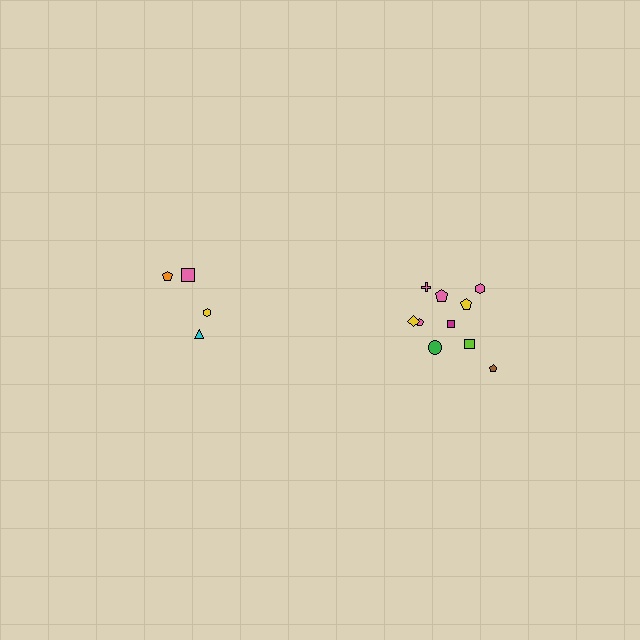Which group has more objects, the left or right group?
The right group.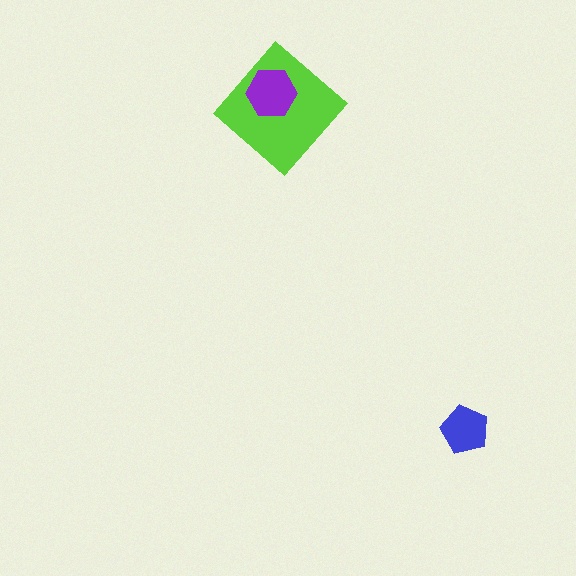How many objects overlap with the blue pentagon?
0 objects overlap with the blue pentagon.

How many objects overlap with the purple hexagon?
1 object overlaps with the purple hexagon.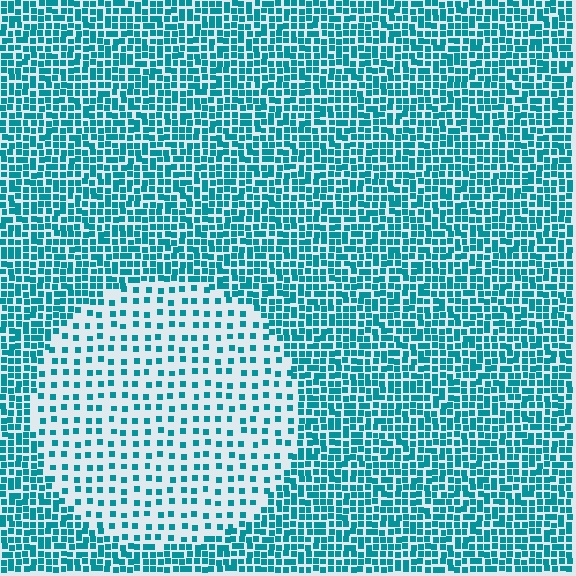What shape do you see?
I see a circle.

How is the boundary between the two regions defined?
The boundary is defined by a change in element density (approximately 2.5x ratio). All elements are the same color, size, and shape.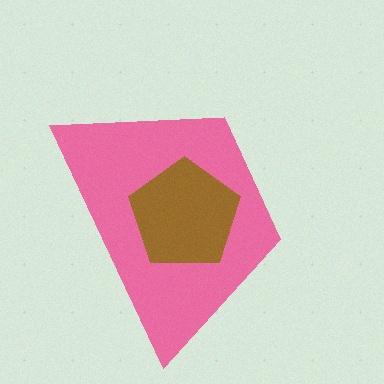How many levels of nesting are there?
2.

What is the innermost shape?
The brown pentagon.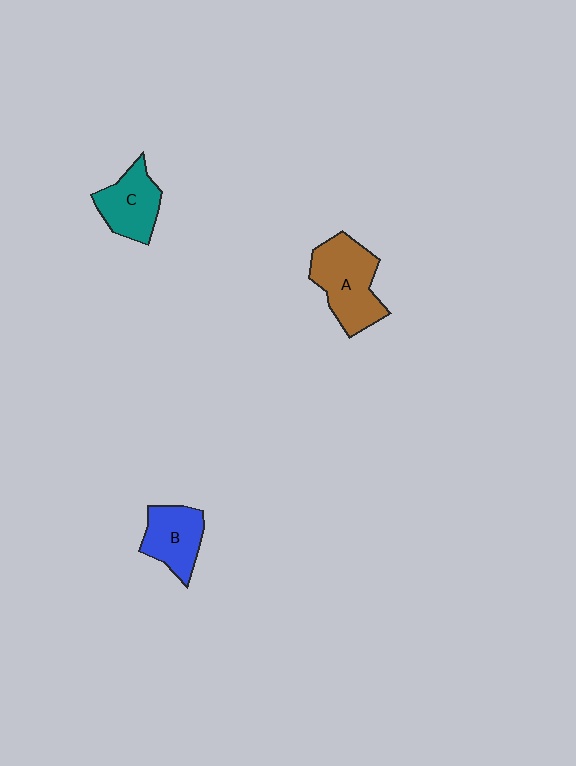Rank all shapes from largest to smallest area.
From largest to smallest: A (brown), C (teal), B (blue).